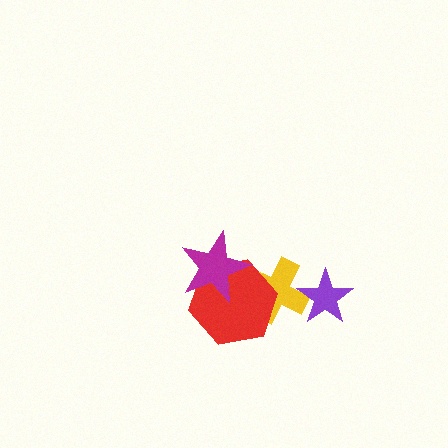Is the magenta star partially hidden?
No, no other shape covers it.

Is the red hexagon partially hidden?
Yes, it is partially covered by another shape.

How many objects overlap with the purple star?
1 object overlaps with the purple star.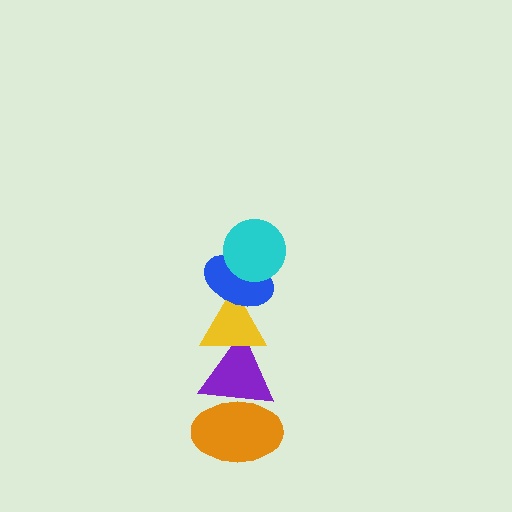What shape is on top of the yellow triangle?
The blue ellipse is on top of the yellow triangle.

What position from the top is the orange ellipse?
The orange ellipse is 5th from the top.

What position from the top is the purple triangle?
The purple triangle is 4th from the top.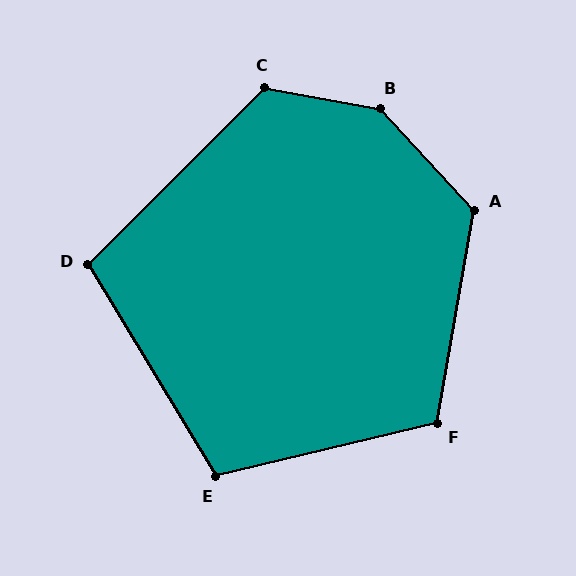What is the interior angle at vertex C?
Approximately 125 degrees (obtuse).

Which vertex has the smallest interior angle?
D, at approximately 104 degrees.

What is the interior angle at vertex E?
Approximately 108 degrees (obtuse).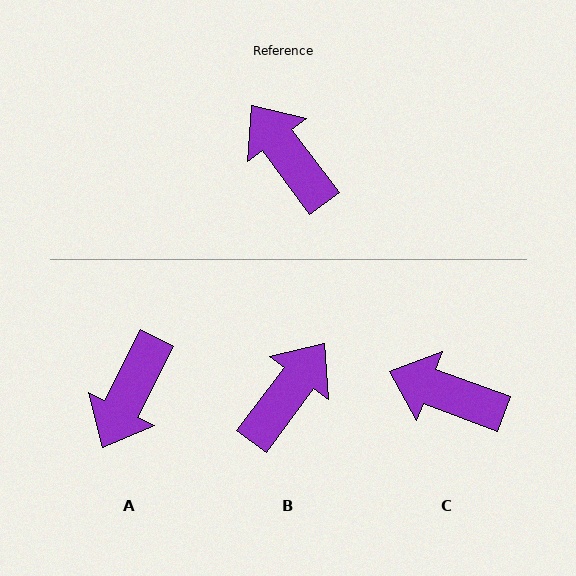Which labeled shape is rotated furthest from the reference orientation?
A, about 117 degrees away.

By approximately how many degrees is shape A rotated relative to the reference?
Approximately 117 degrees counter-clockwise.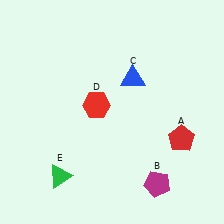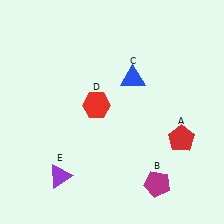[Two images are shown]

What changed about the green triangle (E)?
In Image 1, E is green. In Image 2, it changed to purple.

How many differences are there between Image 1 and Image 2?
There is 1 difference between the two images.